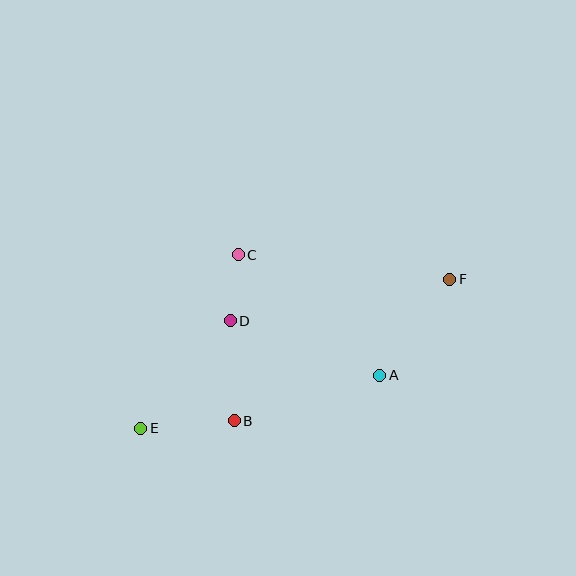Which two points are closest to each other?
Points C and D are closest to each other.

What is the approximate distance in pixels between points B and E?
The distance between B and E is approximately 93 pixels.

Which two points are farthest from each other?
Points E and F are farthest from each other.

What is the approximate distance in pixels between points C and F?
The distance between C and F is approximately 213 pixels.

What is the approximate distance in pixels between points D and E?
The distance between D and E is approximately 140 pixels.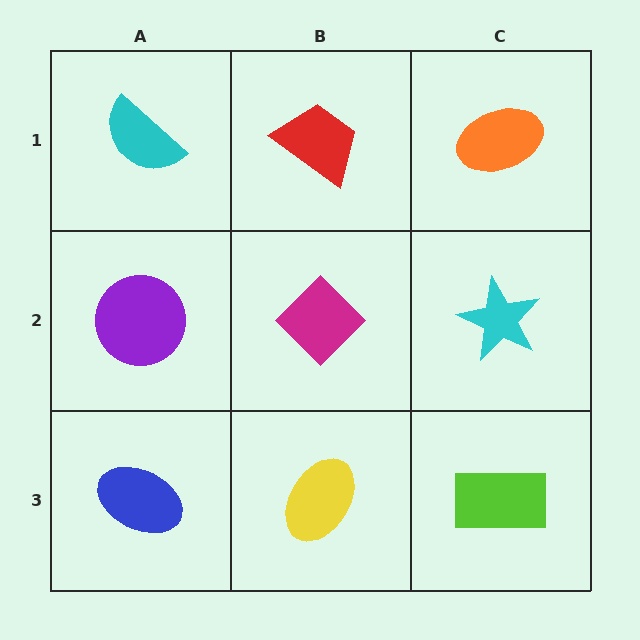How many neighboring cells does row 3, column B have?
3.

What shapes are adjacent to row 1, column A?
A purple circle (row 2, column A), a red trapezoid (row 1, column B).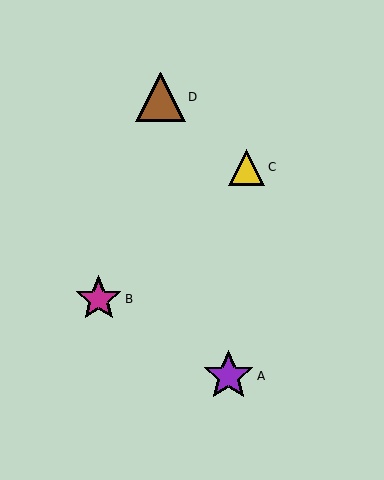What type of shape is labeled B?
Shape B is a magenta star.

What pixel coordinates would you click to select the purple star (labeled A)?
Click at (228, 376) to select the purple star A.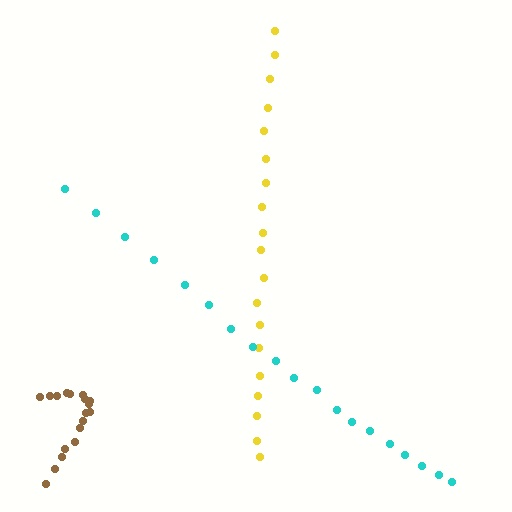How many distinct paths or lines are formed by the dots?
There are 3 distinct paths.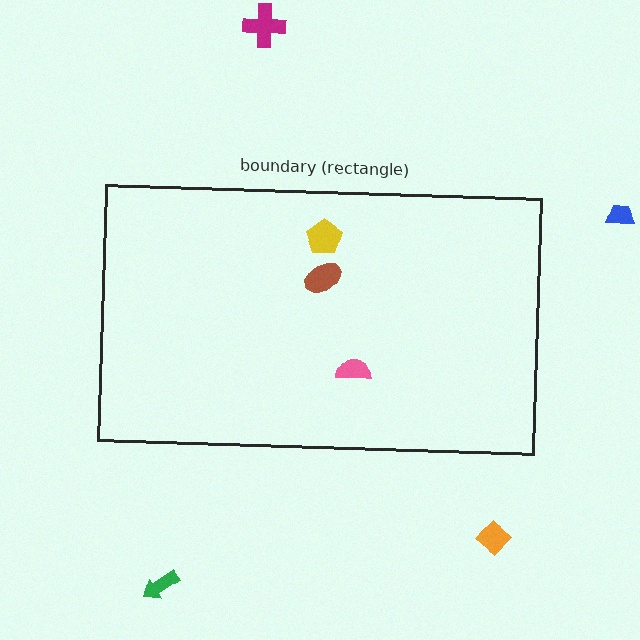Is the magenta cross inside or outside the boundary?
Outside.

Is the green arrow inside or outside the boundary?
Outside.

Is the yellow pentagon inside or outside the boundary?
Inside.